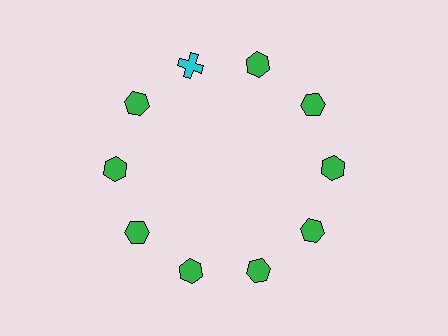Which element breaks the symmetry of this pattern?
The cyan cross at roughly the 11 o'clock position breaks the symmetry. All other shapes are green hexagons.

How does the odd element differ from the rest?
It differs in both color (cyan instead of green) and shape (cross instead of hexagon).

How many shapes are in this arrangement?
There are 10 shapes arranged in a ring pattern.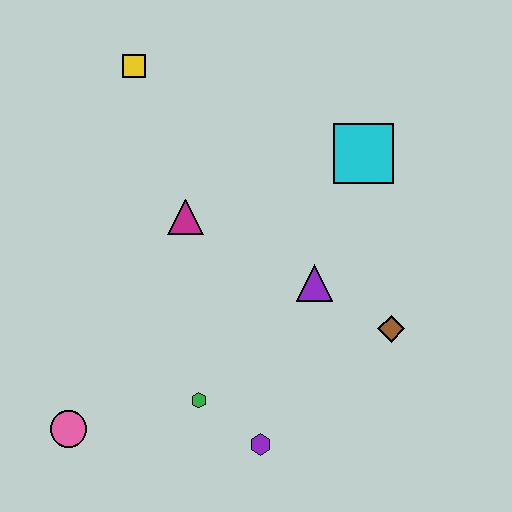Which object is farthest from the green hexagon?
The yellow square is farthest from the green hexagon.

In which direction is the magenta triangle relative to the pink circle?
The magenta triangle is above the pink circle.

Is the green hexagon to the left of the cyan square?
Yes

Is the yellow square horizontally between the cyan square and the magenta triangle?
No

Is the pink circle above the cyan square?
No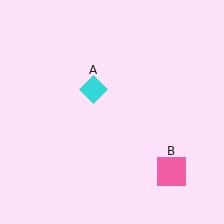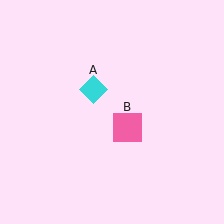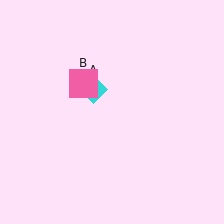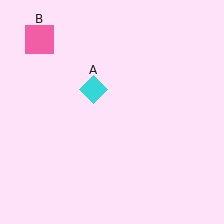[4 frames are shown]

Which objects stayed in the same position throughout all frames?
Cyan diamond (object A) remained stationary.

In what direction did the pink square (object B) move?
The pink square (object B) moved up and to the left.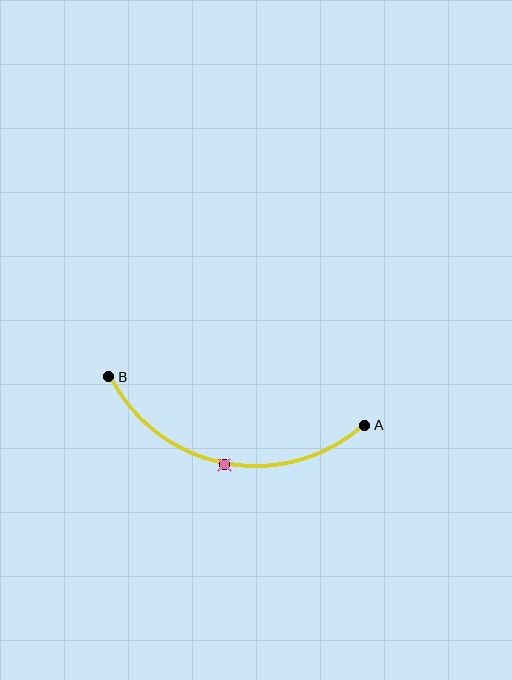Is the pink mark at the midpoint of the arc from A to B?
Yes. The pink mark lies on the arc at equal arc-length from both A and B — it is the arc midpoint.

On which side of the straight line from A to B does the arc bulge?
The arc bulges below the straight line connecting A and B.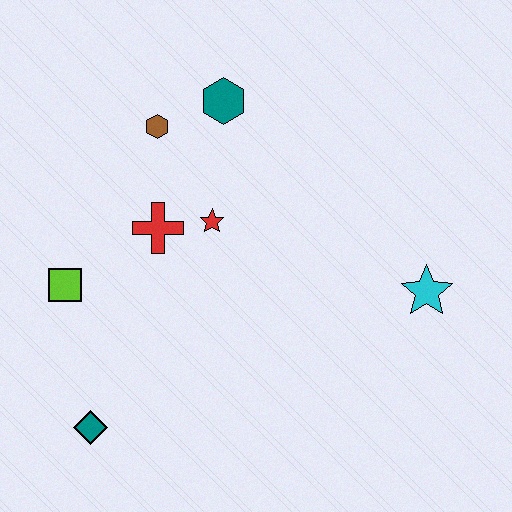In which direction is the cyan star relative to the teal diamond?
The cyan star is to the right of the teal diamond.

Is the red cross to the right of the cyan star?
No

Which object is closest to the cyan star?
The red star is closest to the cyan star.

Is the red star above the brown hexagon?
No